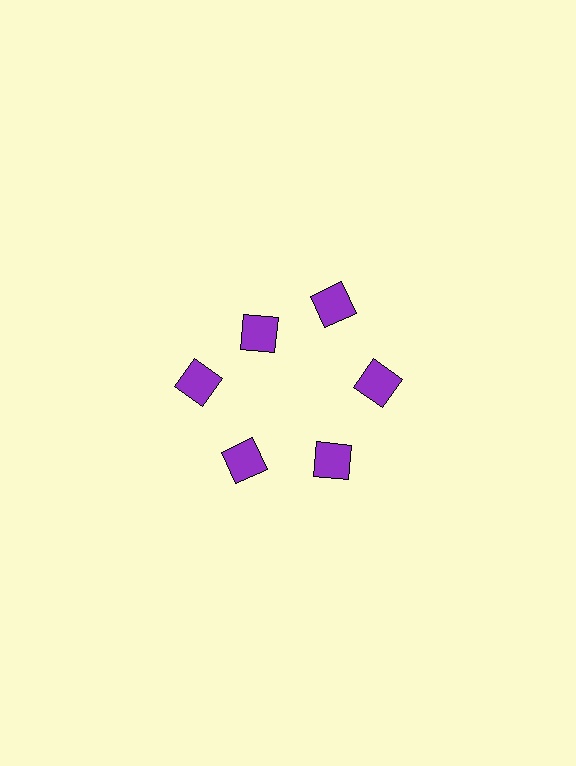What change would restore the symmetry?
The symmetry would be restored by moving it outward, back onto the ring so that all 6 squares sit at equal angles and equal distance from the center.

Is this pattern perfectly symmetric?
No. The 6 purple squares are arranged in a ring, but one element near the 11 o'clock position is pulled inward toward the center, breaking the 6-fold rotational symmetry.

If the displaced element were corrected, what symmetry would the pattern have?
It would have 6-fold rotational symmetry — the pattern would map onto itself every 60 degrees.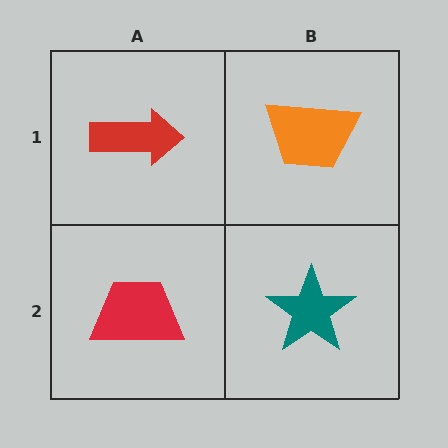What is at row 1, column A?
A red arrow.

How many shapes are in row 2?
2 shapes.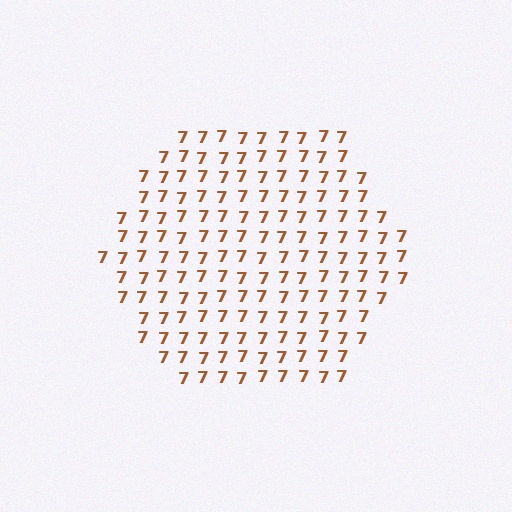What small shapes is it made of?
It is made of small digit 7's.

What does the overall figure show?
The overall figure shows a hexagon.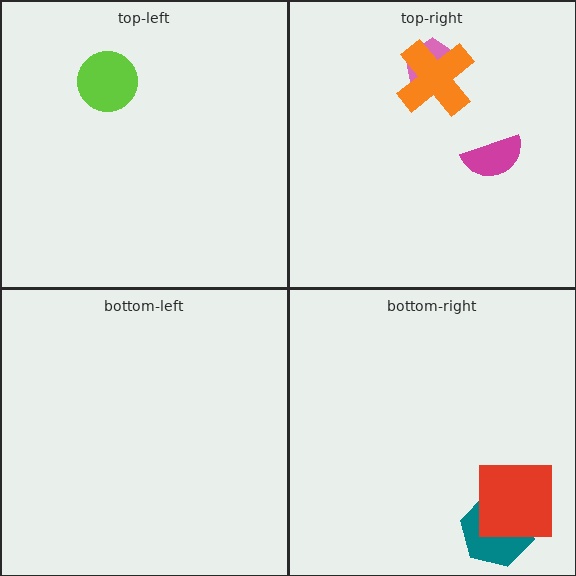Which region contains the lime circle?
The top-left region.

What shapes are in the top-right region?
The pink trapezoid, the orange cross, the magenta semicircle.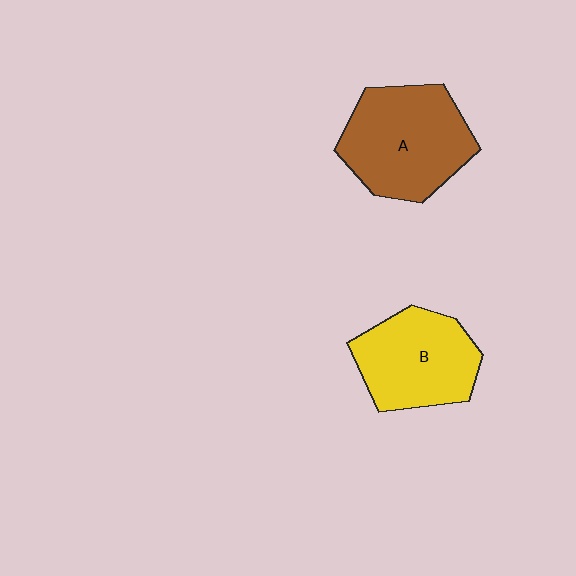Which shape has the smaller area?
Shape B (yellow).